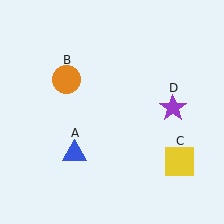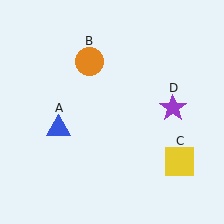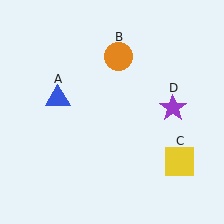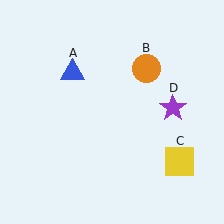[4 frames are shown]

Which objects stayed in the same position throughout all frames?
Yellow square (object C) and purple star (object D) remained stationary.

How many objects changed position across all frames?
2 objects changed position: blue triangle (object A), orange circle (object B).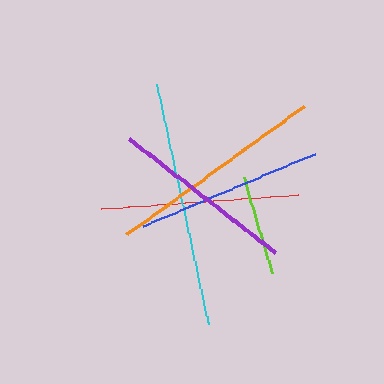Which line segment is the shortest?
The lime line is the shortest at approximately 100 pixels.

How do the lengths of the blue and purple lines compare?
The blue and purple lines are approximately the same length.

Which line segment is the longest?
The cyan line is the longest at approximately 246 pixels.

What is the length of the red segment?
The red segment is approximately 199 pixels long.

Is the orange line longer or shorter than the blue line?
The orange line is longer than the blue line.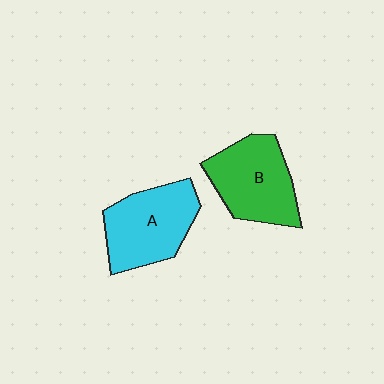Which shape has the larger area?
Shape A (cyan).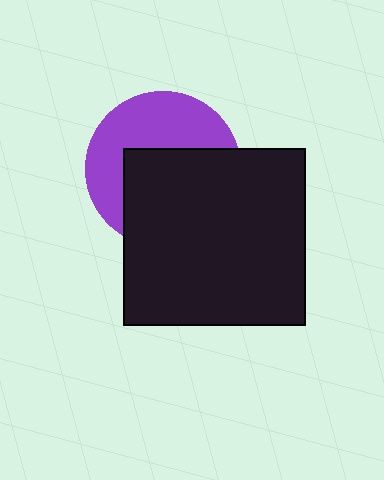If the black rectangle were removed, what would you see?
You would see the complete purple circle.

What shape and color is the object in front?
The object in front is a black rectangle.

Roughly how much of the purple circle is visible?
About half of it is visible (roughly 46%).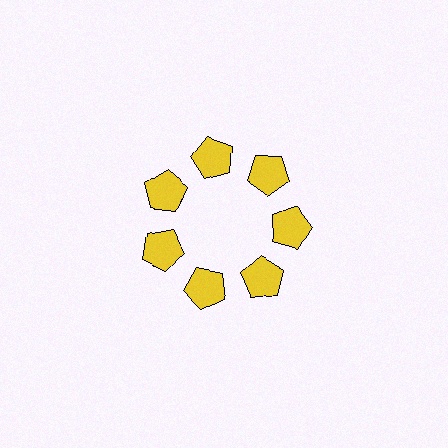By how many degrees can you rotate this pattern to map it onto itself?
The pattern maps onto itself every 51 degrees of rotation.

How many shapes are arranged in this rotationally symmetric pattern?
There are 7 shapes, arranged in 7 groups of 1.